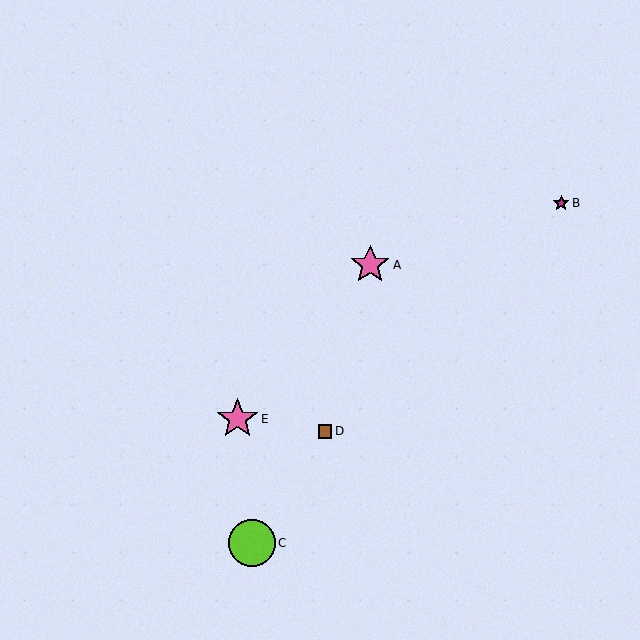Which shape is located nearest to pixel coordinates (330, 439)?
The brown square (labeled D) at (325, 431) is nearest to that location.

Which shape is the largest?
The lime circle (labeled C) is the largest.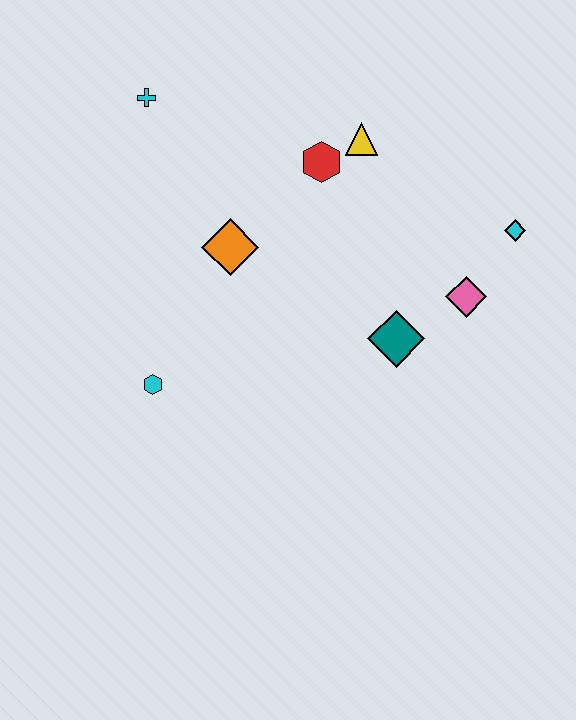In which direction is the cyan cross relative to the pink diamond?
The cyan cross is to the left of the pink diamond.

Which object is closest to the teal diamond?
The pink diamond is closest to the teal diamond.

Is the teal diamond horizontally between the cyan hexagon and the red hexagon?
No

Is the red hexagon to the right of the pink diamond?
No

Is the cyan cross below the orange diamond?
No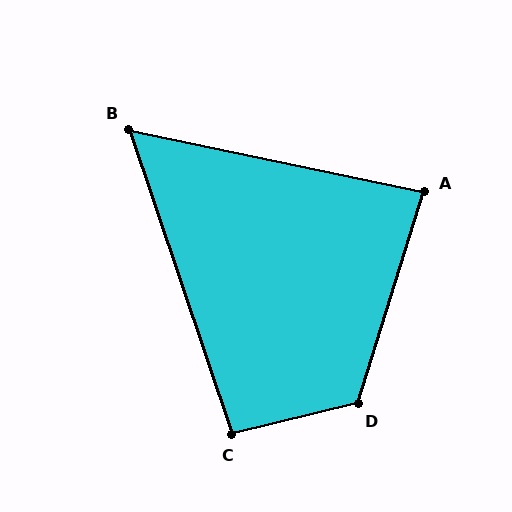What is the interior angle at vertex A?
Approximately 85 degrees (acute).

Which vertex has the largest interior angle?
D, at approximately 121 degrees.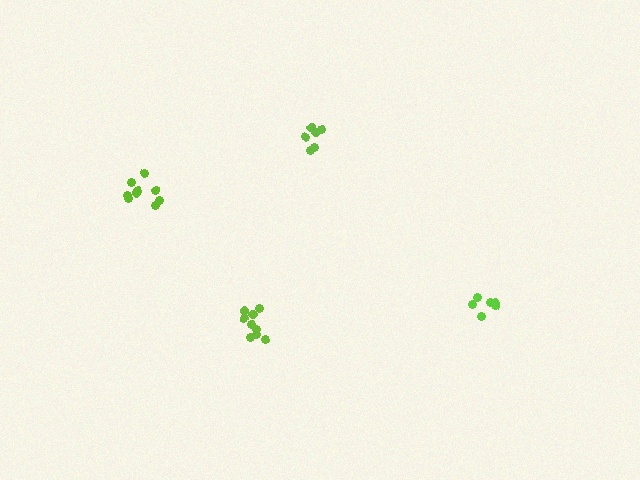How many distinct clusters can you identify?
There are 4 distinct clusters.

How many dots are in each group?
Group 1: 9 dots, Group 2: 9 dots, Group 3: 6 dots, Group 4: 6 dots (30 total).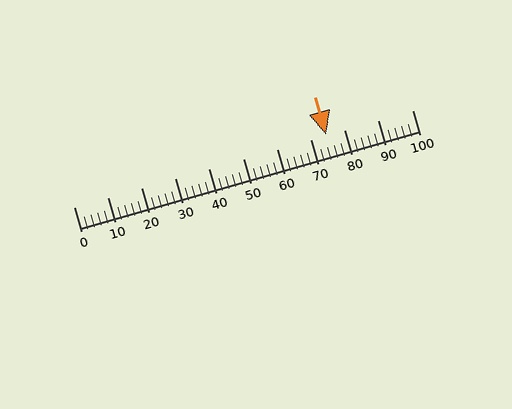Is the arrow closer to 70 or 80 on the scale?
The arrow is closer to 70.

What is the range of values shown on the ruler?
The ruler shows values from 0 to 100.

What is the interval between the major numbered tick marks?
The major tick marks are spaced 10 units apart.